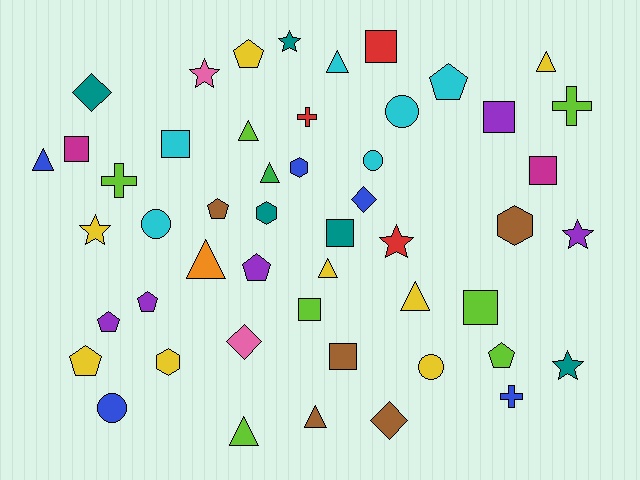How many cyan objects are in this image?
There are 6 cyan objects.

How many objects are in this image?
There are 50 objects.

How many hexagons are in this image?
There are 4 hexagons.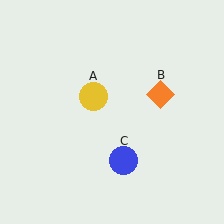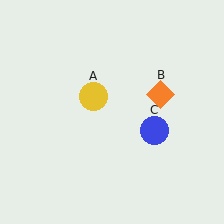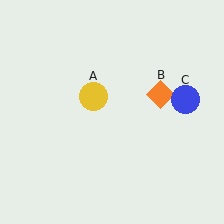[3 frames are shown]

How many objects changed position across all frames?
1 object changed position: blue circle (object C).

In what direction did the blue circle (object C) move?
The blue circle (object C) moved up and to the right.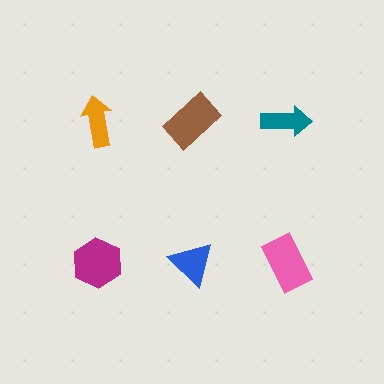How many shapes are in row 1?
3 shapes.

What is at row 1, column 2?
A brown rectangle.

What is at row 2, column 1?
A magenta hexagon.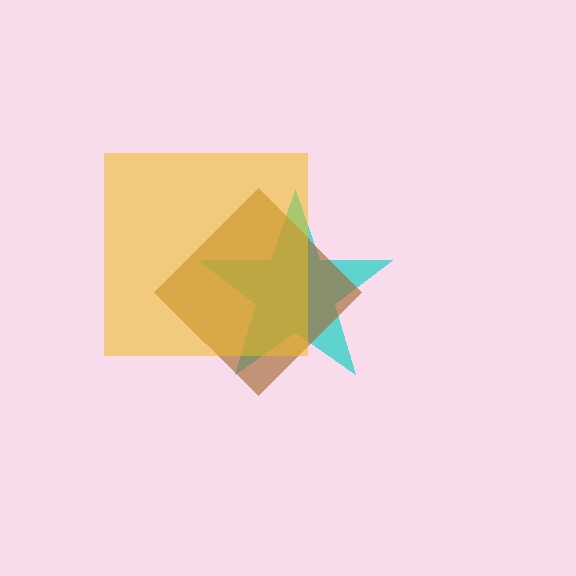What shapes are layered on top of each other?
The layered shapes are: a cyan star, a brown diamond, a yellow square.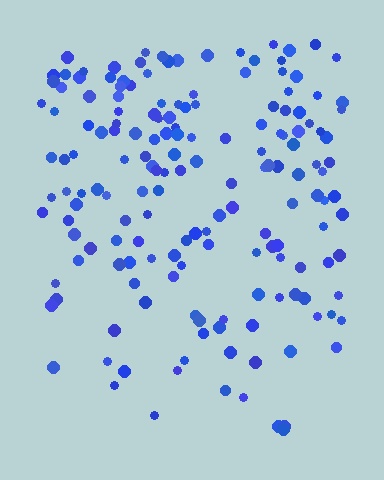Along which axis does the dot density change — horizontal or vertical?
Vertical.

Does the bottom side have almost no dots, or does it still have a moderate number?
Still a moderate number, just noticeably fewer than the top.